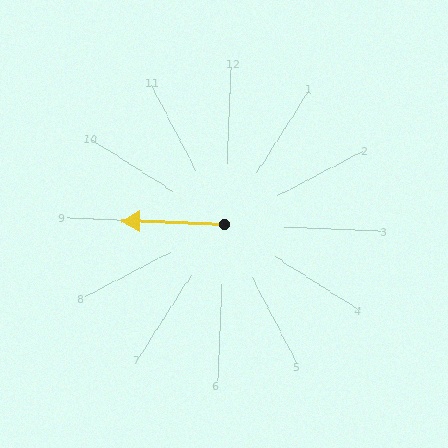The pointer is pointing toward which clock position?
Roughly 9 o'clock.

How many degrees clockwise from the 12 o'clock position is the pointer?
Approximately 269 degrees.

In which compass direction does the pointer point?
West.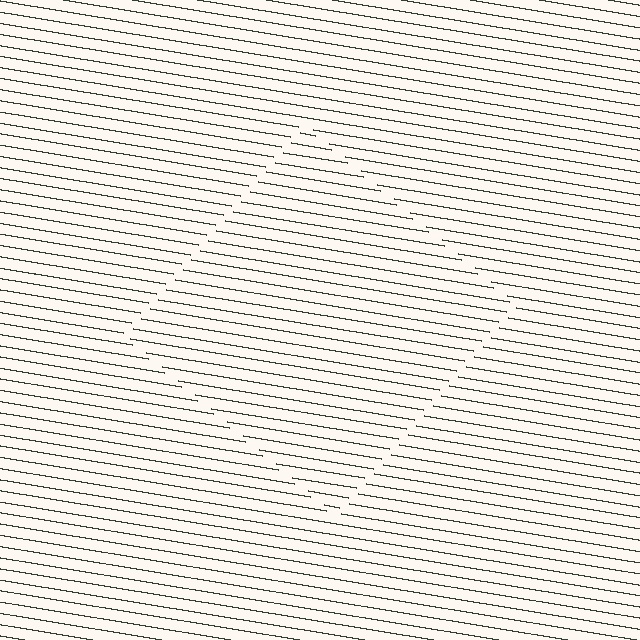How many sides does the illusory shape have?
4 sides — the line-ends trace a square.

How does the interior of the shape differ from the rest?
The interior of the shape contains the same grating, shifted by half a period — the contour is defined by the phase discontinuity where line-ends from the inner and outer gratings abut.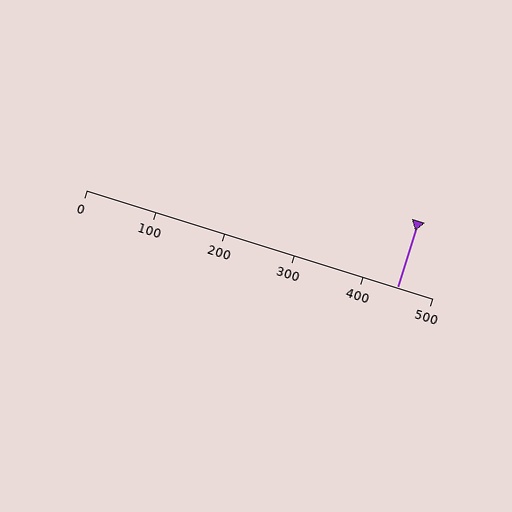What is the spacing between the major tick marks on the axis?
The major ticks are spaced 100 apart.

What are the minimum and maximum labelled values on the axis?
The axis runs from 0 to 500.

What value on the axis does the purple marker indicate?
The marker indicates approximately 450.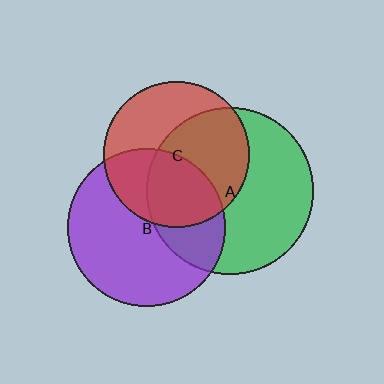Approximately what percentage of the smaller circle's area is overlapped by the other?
Approximately 40%.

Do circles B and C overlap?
Yes.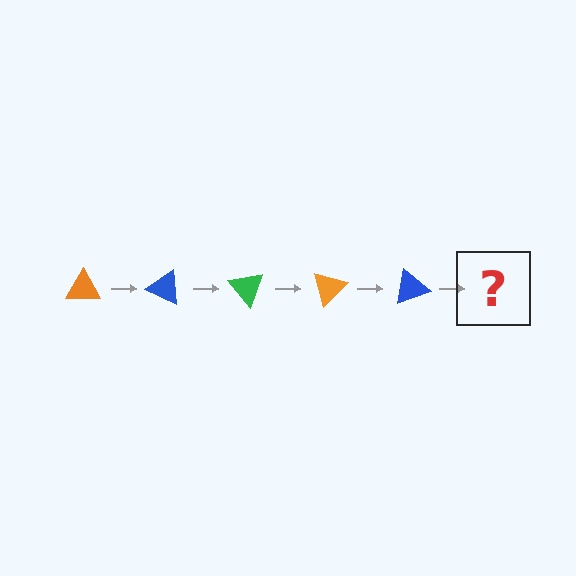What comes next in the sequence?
The next element should be a green triangle, rotated 125 degrees from the start.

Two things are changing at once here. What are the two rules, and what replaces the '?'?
The two rules are that it rotates 25 degrees each step and the color cycles through orange, blue, and green. The '?' should be a green triangle, rotated 125 degrees from the start.